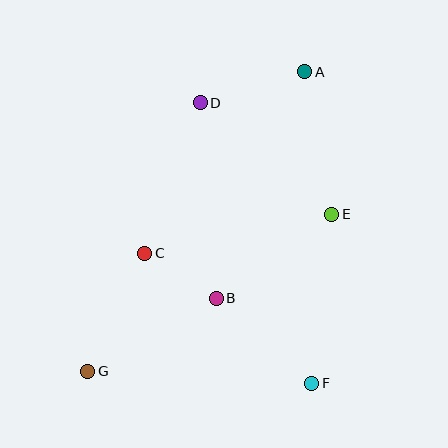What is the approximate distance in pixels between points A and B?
The distance between A and B is approximately 243 pixels.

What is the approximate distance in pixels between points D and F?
The distance between D and F is approximately 302 pixels.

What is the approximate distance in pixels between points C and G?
The distance between C and G is approximately 131 pixels.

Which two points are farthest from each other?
Points A and G are farthest from each other.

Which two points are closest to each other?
Points B and C are closest to each other.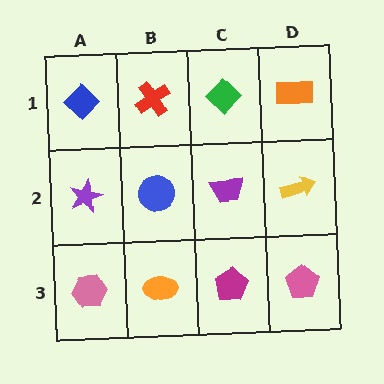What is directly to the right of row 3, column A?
An orange ellipse.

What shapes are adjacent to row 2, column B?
A red cross (row 1, column B), an orange ellipse (row 3, column B), a purple star (row 2, column A), a purple trapezoid (row 2, column C).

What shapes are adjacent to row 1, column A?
A purple star (row 2, column A), a red cross (row 1, column B).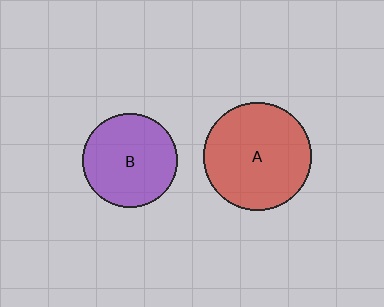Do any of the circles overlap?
No, none of the circles overlap.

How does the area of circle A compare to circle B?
Approximately 1.3 times.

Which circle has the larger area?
Circle A (red).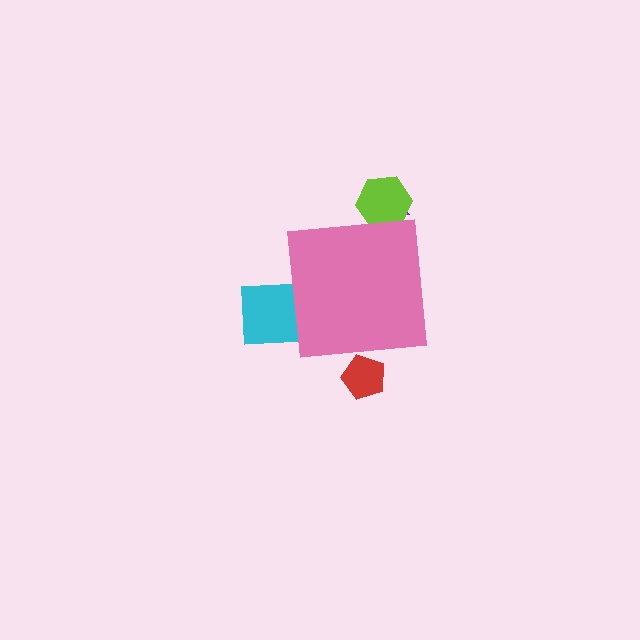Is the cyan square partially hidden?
Yes, the cyan square is partially hidden behind the pink square.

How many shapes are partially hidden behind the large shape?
4 shapes are partially hidden.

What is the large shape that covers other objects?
A pink square.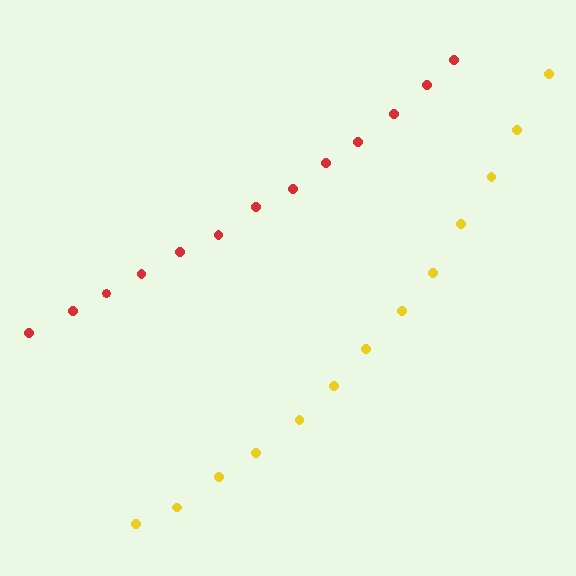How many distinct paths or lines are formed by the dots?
There are 2 distinct paths.